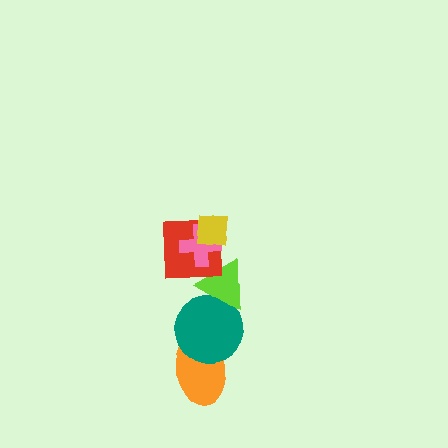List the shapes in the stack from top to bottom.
From top to bottom: the yellow square, the pink cross, the red square, the lime triangle, the teal circle, the orange ellipse.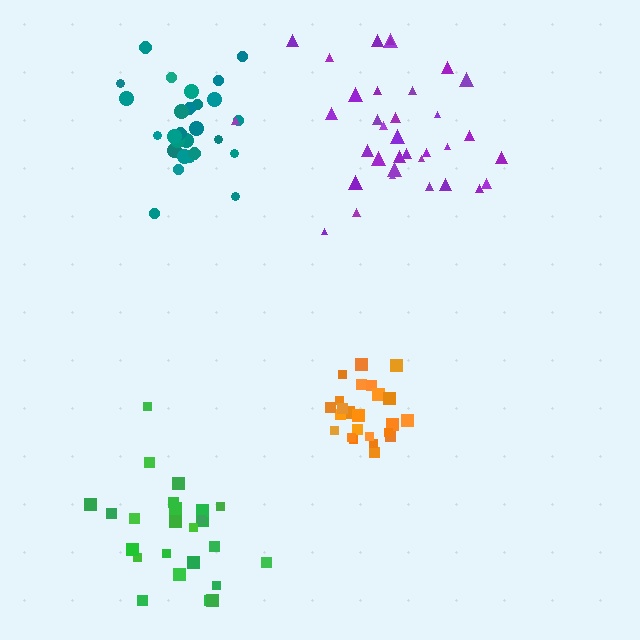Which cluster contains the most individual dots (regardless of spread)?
Purple (35).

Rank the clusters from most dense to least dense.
orange, teal, green, purple.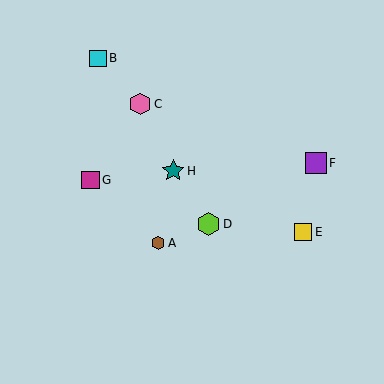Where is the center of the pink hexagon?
The center of the pink hexagon is at (140, 104).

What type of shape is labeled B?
Shape B is a cyan square.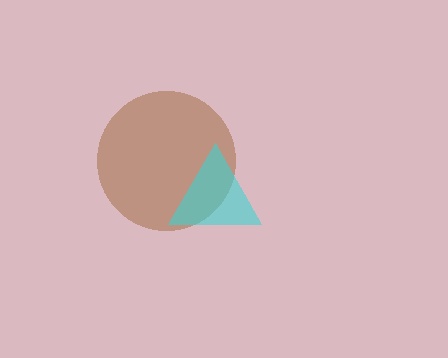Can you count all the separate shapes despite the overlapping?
Yes, there are 2 separate shapes.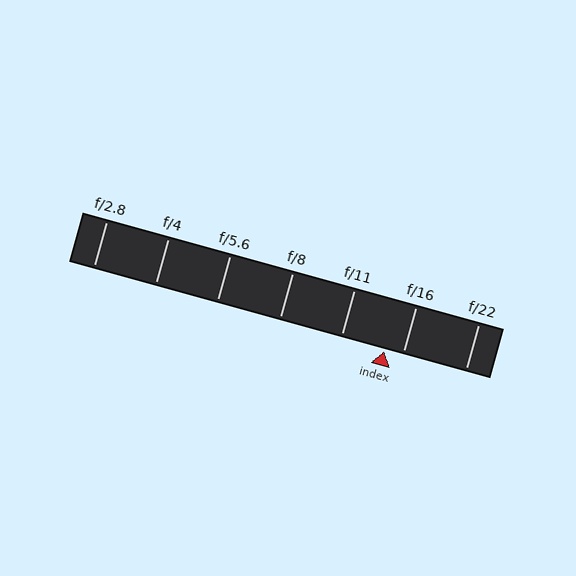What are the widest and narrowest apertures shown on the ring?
The widest aperture shown is f/2.8 and the narrowest is f/22.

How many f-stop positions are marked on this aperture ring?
There are 7 f-stop positions marked.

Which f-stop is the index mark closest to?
The index mark is closest to f/16.